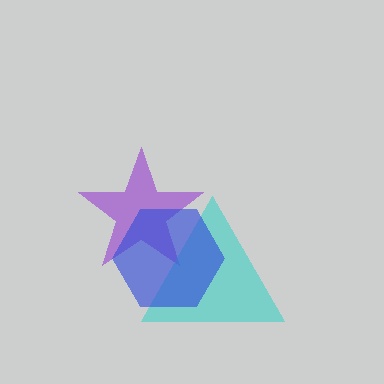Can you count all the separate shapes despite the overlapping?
Yes, there are 3 separate shapes.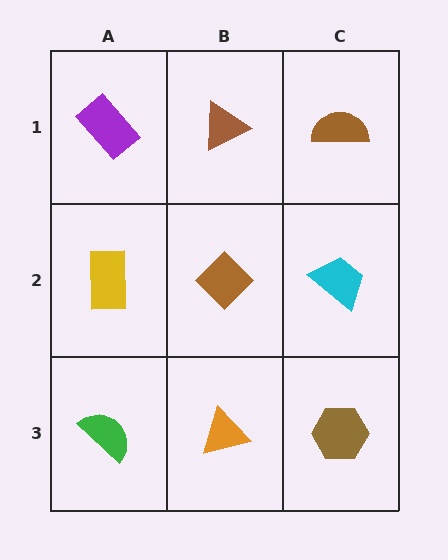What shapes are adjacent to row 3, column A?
A yellow rectangle (row 2, column A), an orange triangle (row 3, column B).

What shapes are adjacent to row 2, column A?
A purple rectangle (row 1, column A), a green semicircle (row 3, column A), a brown diamond (row 2, column B).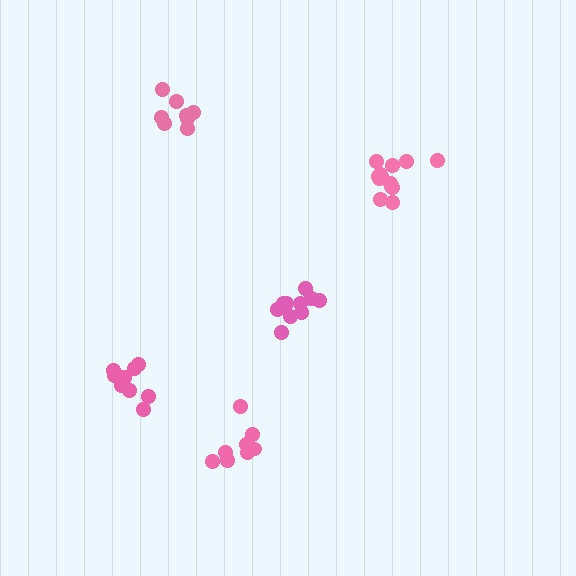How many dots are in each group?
Group 1: 13 dots, Group 2: 8 dots, Group 3: 11 dots, Group 4: 8 dots, Group 5: 10 dots (50 total).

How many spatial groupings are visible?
There are 5 spatial groupings.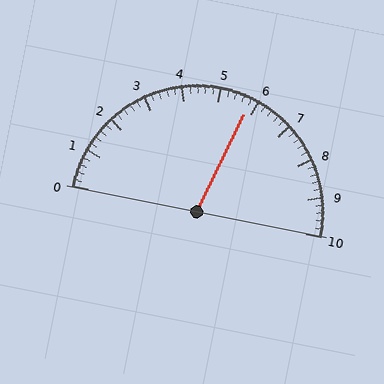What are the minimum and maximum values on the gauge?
The gauge ranges from 0 to 10.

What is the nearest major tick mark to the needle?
The nearest major tick mark is 6.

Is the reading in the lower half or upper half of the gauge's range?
The reading is in the upper half of the range (0 to 10).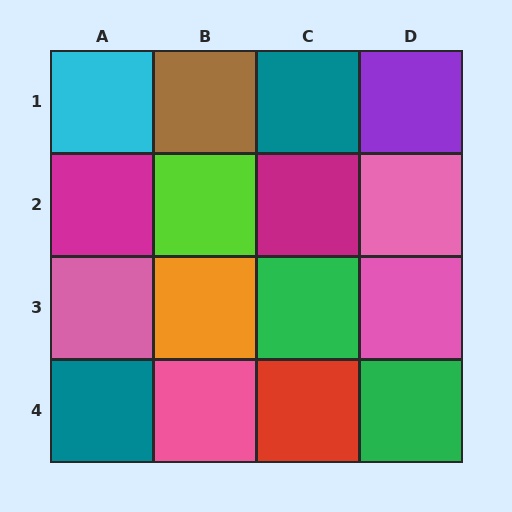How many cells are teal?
2 cells are teal.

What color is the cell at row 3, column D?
Pink.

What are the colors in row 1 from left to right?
Cyan, brown, teal, purple.